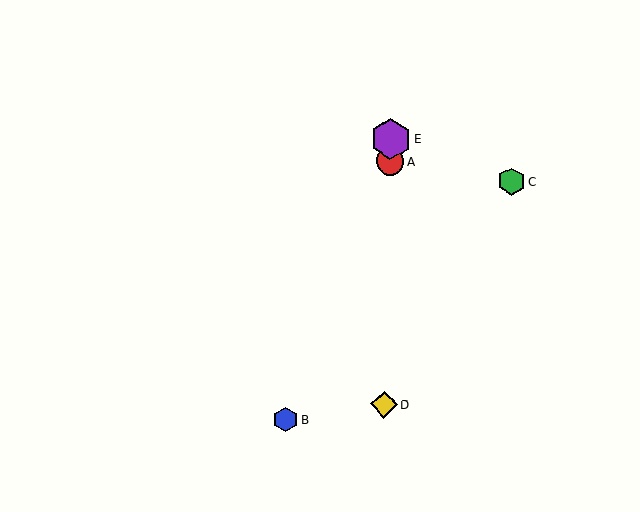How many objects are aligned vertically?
3 objects (A, D, E) are aligned vertically.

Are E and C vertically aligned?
No, E is at x≈391 and C is at x≈511.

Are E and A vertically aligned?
Yes, both are at x≈391.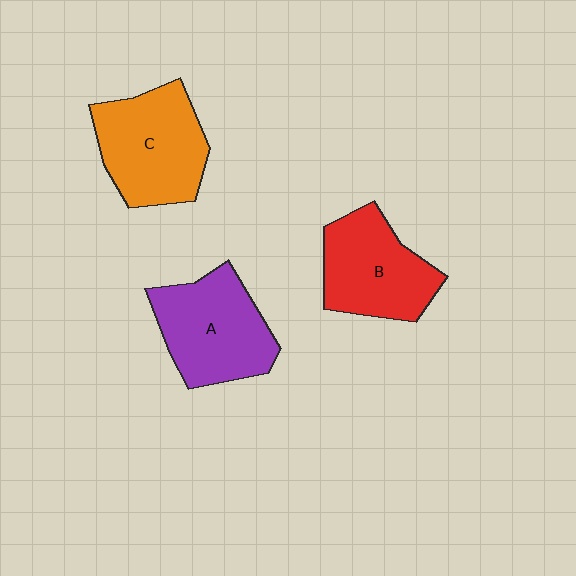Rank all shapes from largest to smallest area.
From largest to smallest: C (orange), A (purple), B (red).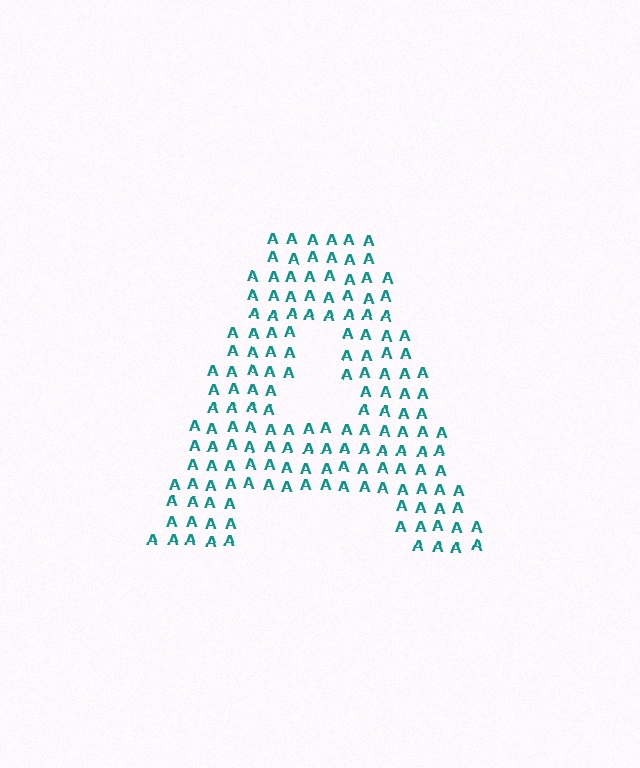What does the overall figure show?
The overall figure shows the letter A.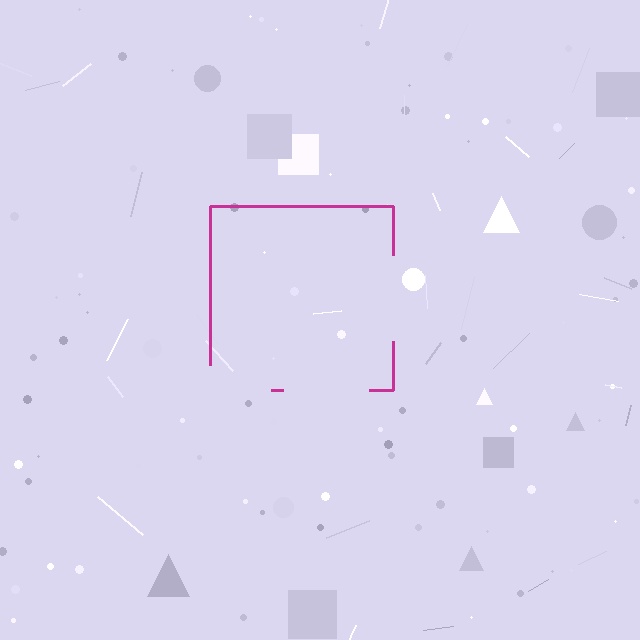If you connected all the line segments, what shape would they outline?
They would outline a square.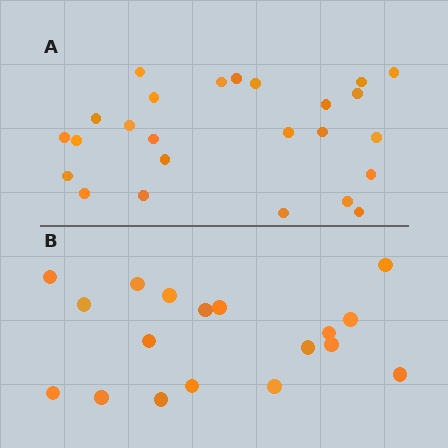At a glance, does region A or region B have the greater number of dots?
Region A (the top region) has more dots.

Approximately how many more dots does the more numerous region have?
Region A has roughly 8 or so more dots than region B.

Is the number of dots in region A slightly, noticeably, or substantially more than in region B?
Region A has noticeably more, but not dramatically so. The ratio is roughly 1.4 to 1.